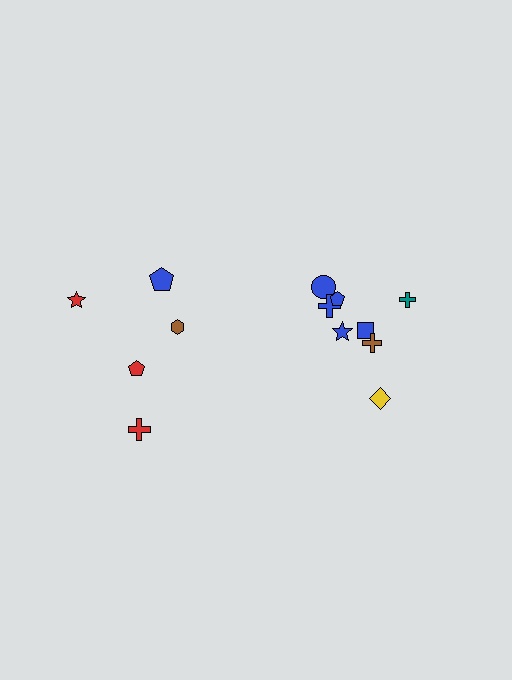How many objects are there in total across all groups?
There are 13 objects.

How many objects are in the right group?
There are 8 objects.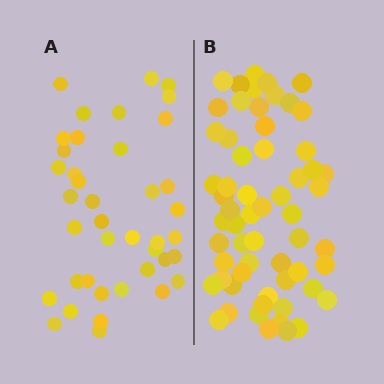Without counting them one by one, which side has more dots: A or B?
Region B (the right region) has more dots.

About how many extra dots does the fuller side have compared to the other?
Region B has approximately 20 more dots than region A.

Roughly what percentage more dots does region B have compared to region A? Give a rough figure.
About 50% more.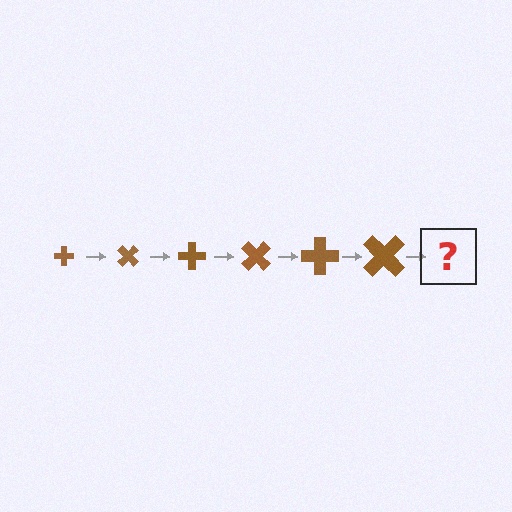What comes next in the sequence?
The next element should be a cross, larger than the previous one and rotated 270 degrees from the start.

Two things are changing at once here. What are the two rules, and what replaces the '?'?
The two rules are that the cross grows larger each step and it rotates 45 degrees each step. The '?' should be a cross, larger than the previous one and rotated 270 degrees from the start.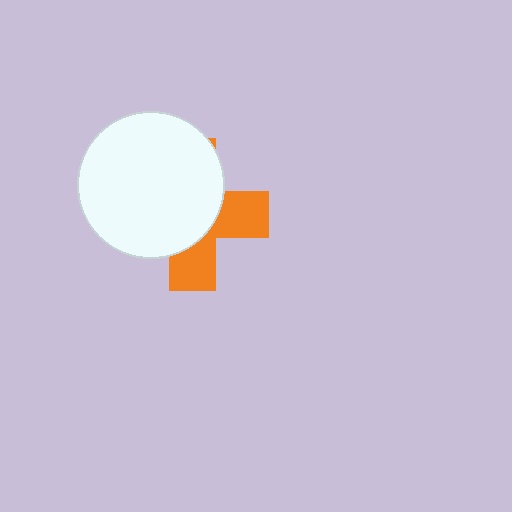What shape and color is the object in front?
The object in front is a white circle.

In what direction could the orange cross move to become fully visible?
The orange cross could move toward the lower-right. That would shift it out from behind the white circle entirely.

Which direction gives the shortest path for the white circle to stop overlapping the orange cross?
Moving toward the upper-left gives the shortest separation.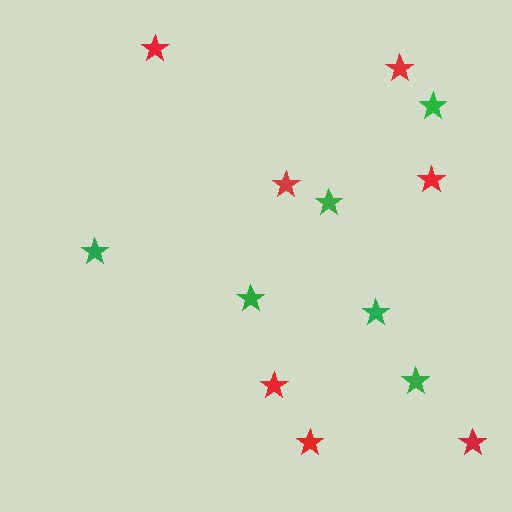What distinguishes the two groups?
There are 2 groups: one group of green stars (6) and one group of red stars (7).